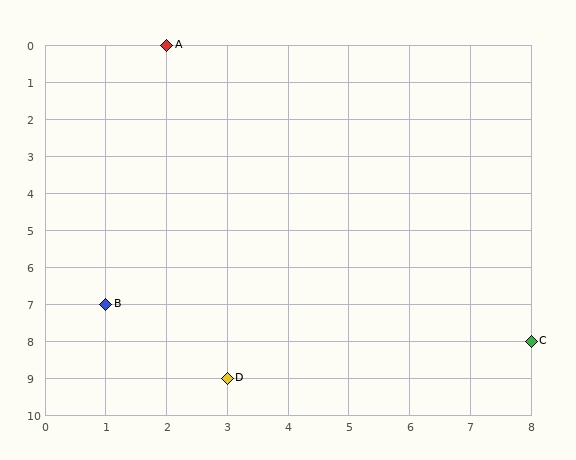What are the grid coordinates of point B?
Point B is at grid coordinates (1, 7).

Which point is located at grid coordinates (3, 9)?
Point D is at (3, 9).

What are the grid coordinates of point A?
Point A is at grid coordinates (2, 0).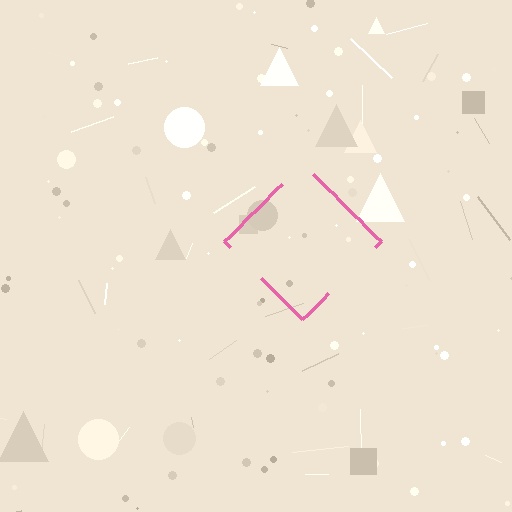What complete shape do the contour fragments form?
The contour fragments form a diamond.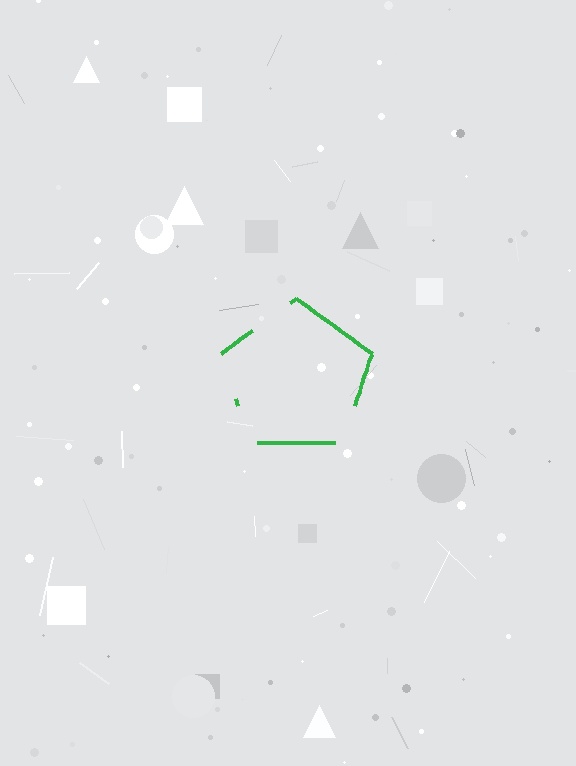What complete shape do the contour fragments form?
The contour fragments form a pentagon.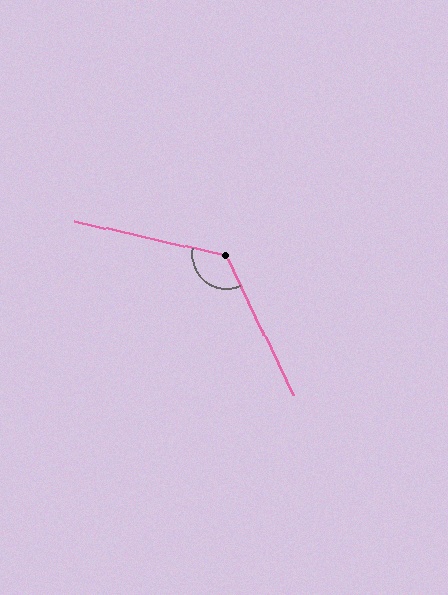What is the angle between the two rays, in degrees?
Approximately 129 degrees.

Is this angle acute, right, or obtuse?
It is obtuse.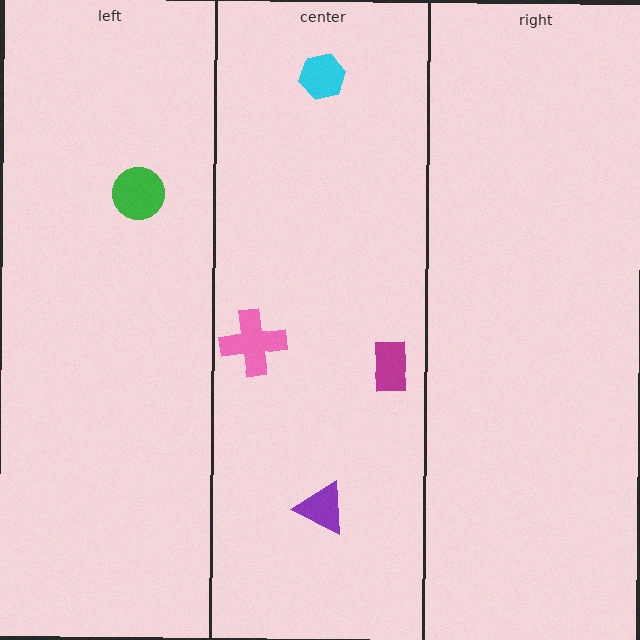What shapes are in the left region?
The green circle.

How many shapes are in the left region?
1.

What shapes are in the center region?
The magenta rectangle, the cyan hexagon, the pink cross, the purple triangle.